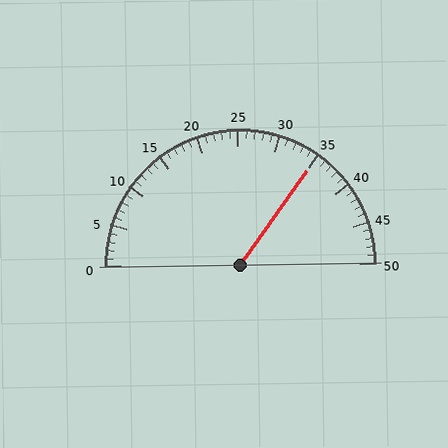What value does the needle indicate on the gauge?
The needle indicates approximately 35.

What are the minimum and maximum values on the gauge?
The gauge ranges from 0 to 50.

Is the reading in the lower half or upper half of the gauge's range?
The reading is in the upper half of the range (0 to 50).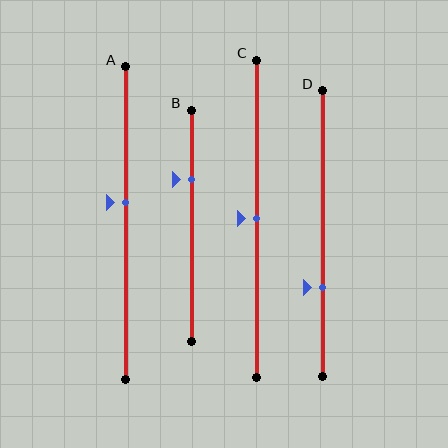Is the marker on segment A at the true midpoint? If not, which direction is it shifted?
No, the marker on segment A is shifted upward by about 7% of the segment length.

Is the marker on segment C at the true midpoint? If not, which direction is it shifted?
Yes, the marker on segment C is at the true midpoint.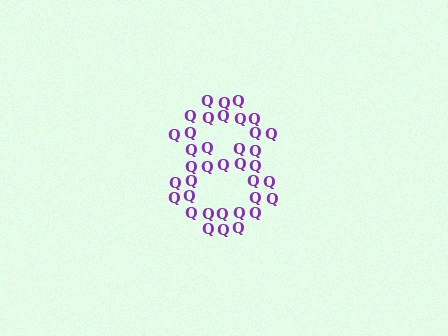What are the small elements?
The small elements are letter Q's.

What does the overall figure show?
The overall figure shows the digit 8.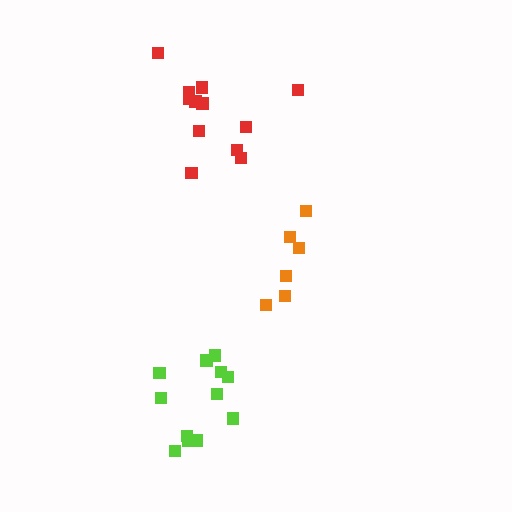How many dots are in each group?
Group 1: 6 dots, Group 2: 12 dots, Group 3: 12 dots (30 total).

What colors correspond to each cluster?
The clusters are colored: orange, red, lime.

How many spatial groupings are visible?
There are 3 spatial groupings.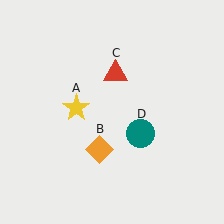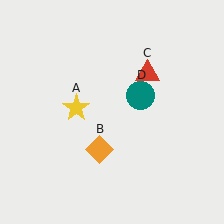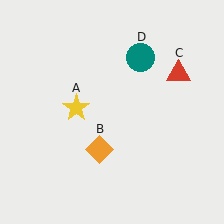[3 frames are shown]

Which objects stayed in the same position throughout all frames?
Yellow star (object A) and orange diamond (object B) remained stationary.